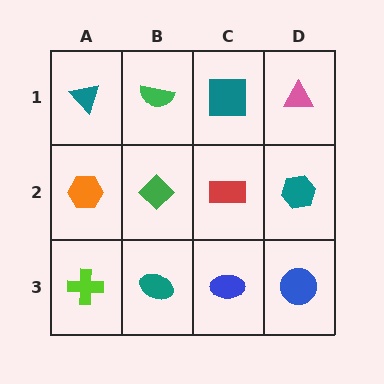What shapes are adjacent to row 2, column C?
A teal square (row 1, column C), a blue ellipse (row 3, column C), a green diamond (row 2, column B), a teal hexagon (row 2, column D).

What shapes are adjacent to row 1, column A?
An orange hexagon (row 2, column A), a green semicircle (row 1, column B).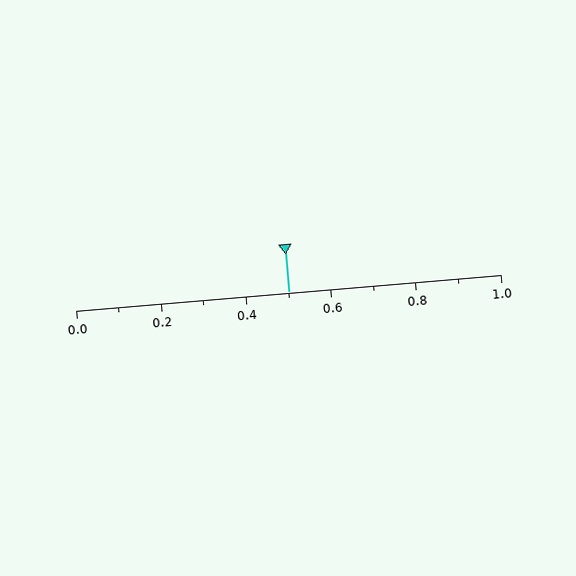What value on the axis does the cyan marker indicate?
The marker indicates approximately 0.5.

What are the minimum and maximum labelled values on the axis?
The axis runs from 0.0 to 1.0.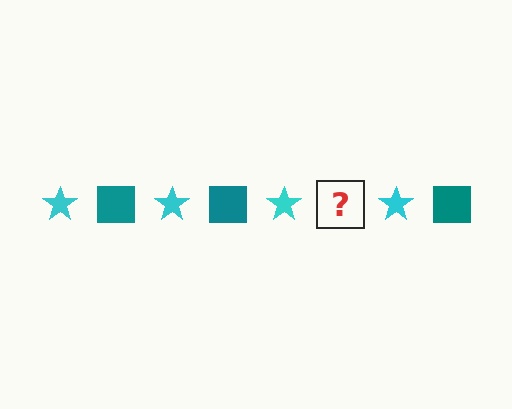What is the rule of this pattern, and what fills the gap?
The rule is that the pattern alternates between cyan star and teal square. The gap should be filled with a teal square.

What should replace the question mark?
The question mark should be replaced with a teal square.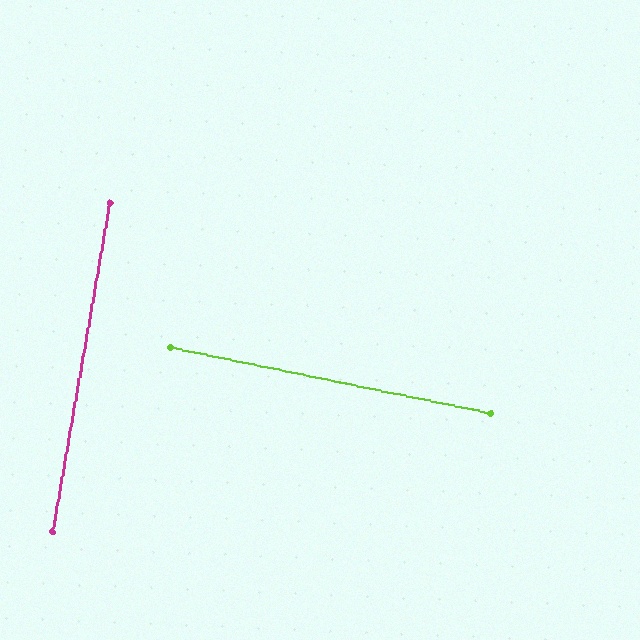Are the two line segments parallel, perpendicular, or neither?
Perpendicular — they meet at approximately 88°.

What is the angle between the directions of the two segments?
Approximately 88 degrees.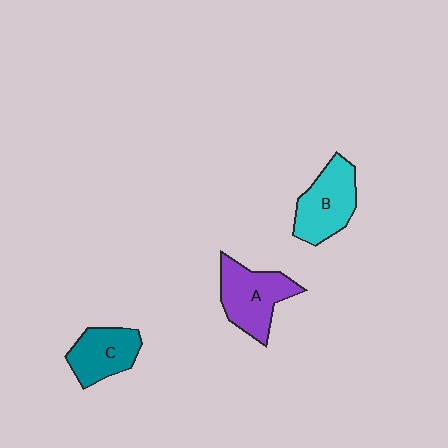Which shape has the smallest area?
Shape C (teal).